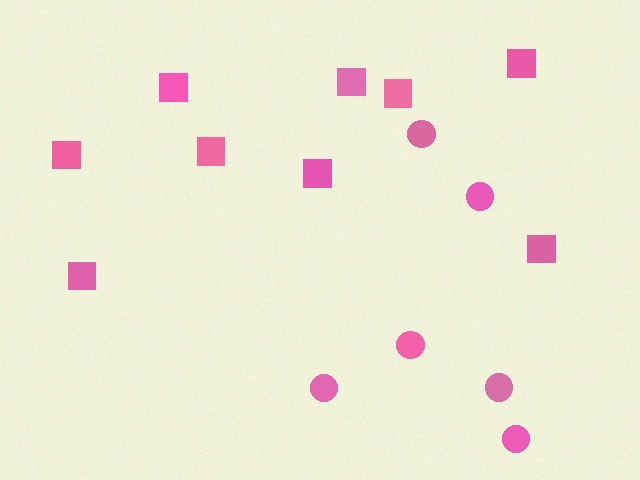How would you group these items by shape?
There are 2 groups: one group of circles (6) and one group of squares (9).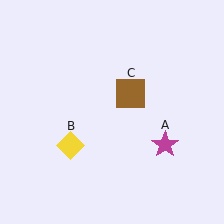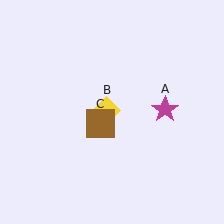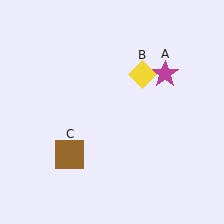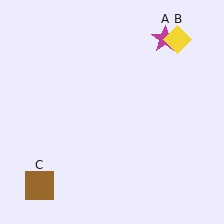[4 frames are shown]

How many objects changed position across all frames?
3 objects changed position: magenta star (object A), yellow diamond (object B), brown square (object C).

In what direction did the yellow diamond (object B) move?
The yellow diamond (object B) moved up and to the right.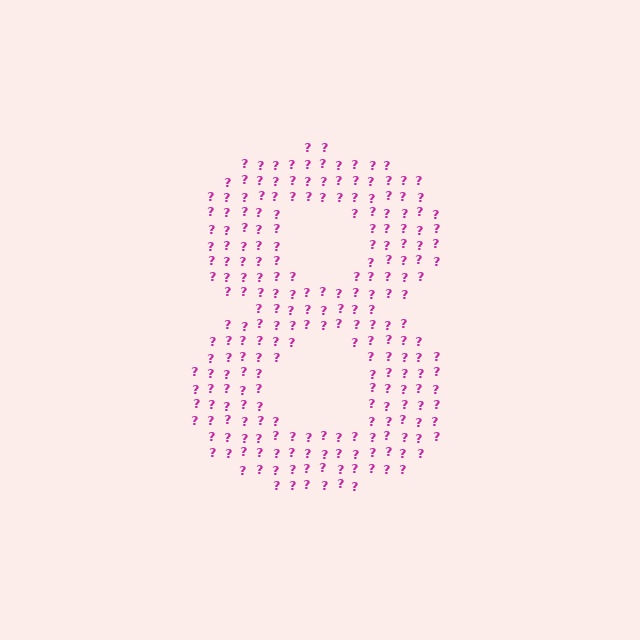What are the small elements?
The small elements are question marks.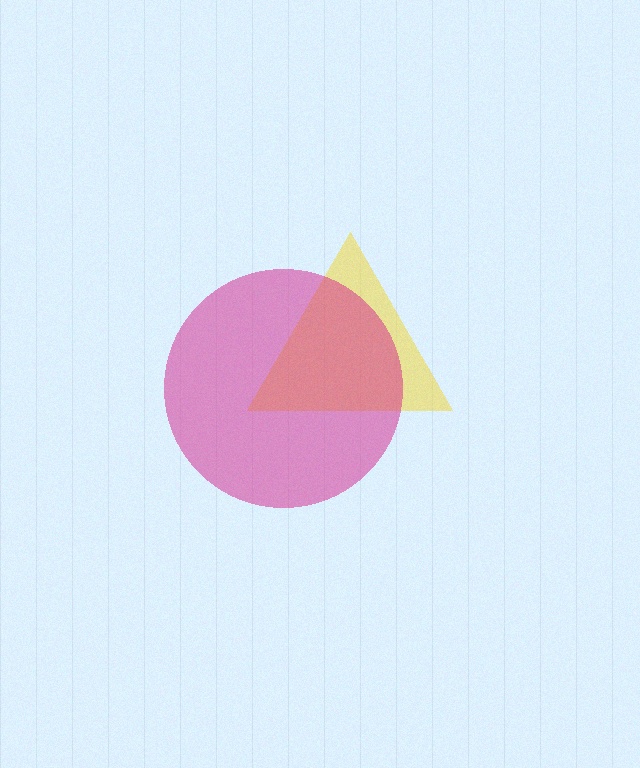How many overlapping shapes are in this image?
There are 2 overlapping shapes in the image.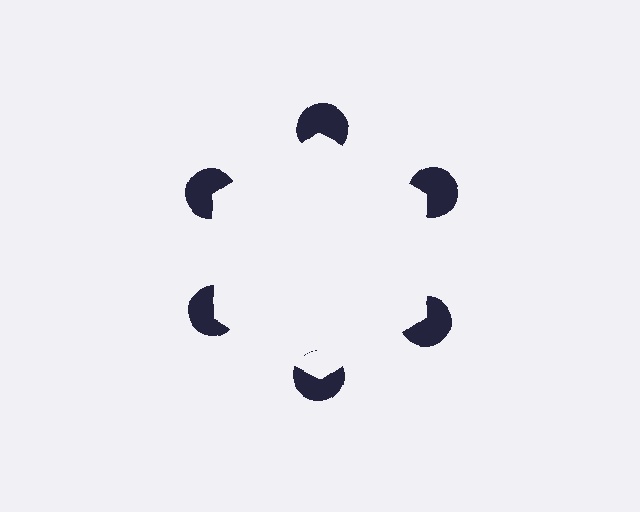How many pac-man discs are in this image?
There are 6 — one at each vertex of the illusory hexagon.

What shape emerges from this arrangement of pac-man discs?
An illusory hexagon — its edges are inferred from the aligned wedge cuts in the pac-man discs, not physically drawn.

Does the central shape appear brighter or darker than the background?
It typically appears slightly brighter than the background, even though no actual brightness change is drawn.